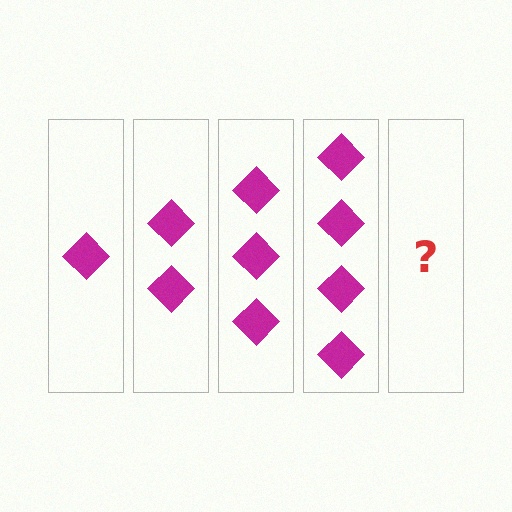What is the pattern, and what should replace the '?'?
The pattern is that each step adds one more diamond. The '?' should be 5 diamonds.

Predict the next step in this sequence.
The next step is 5 diamonds.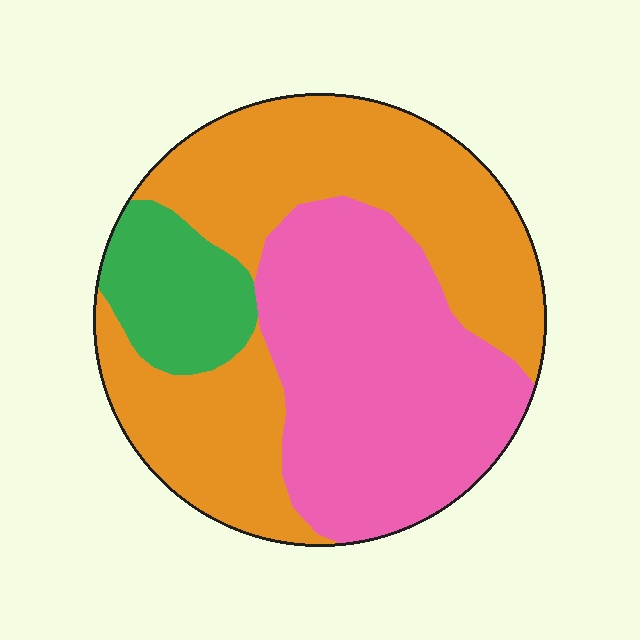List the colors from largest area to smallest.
From largest to smallest: orange, pink, green.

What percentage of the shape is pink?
Pink covers roughly 40% of the shape.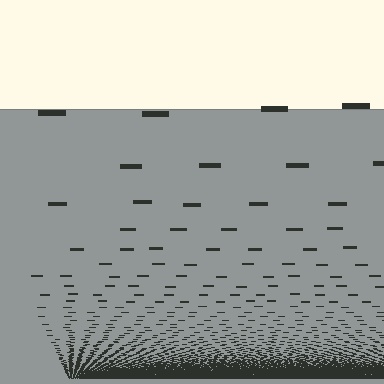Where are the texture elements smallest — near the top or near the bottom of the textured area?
Near the bottom.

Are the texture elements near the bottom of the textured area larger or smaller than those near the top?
Smaller. The gradient is inverted — elements near the bottom are smaller and denser.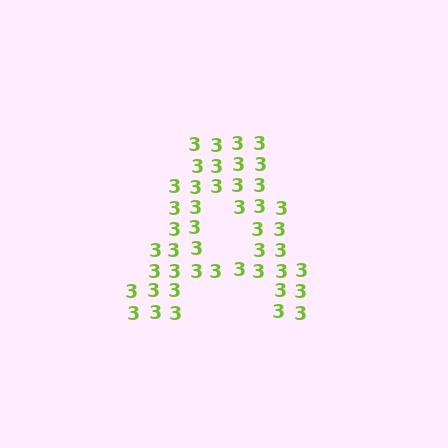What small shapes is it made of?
It is made of small digit 3's.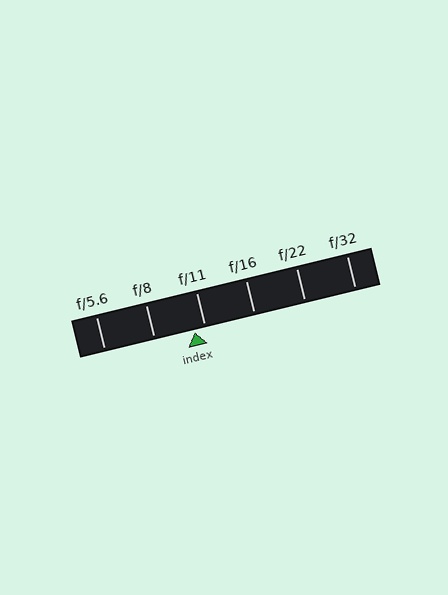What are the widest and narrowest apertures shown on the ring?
The widest aperture shown is f/5.6 and the narrowest is f/32.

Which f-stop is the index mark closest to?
The index mark is closest to f/11.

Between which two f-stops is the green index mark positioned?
The index mark is between f/8 and f/11.